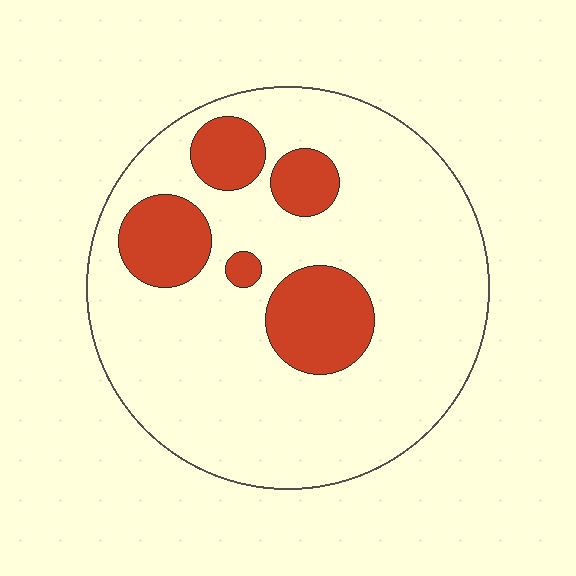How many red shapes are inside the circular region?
5.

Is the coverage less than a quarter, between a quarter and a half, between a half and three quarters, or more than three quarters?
Less than a quarter.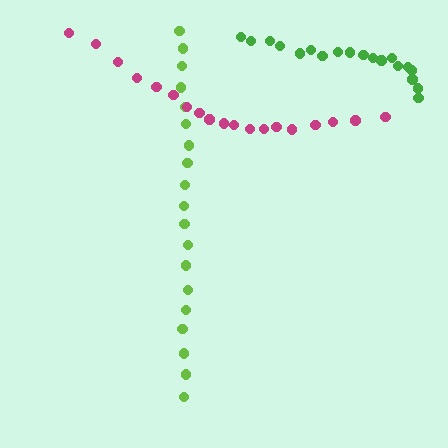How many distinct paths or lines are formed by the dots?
There are 3 distinct paths.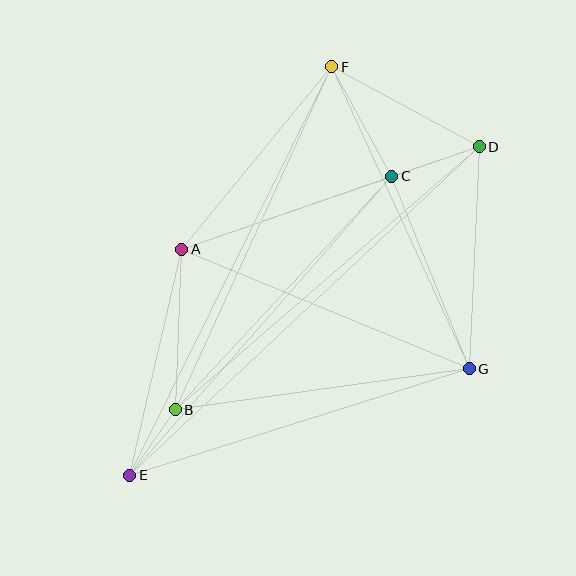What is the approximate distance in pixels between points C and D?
The distance between C and D is approximately 92 pixels.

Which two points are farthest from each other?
Points D and E are farthest from each other.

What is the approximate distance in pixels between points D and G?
The distance between D and G is approximately 222 pixels.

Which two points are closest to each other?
Points B and E are closest to each other.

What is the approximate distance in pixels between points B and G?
The distance between B and G is approximately 297 pixels.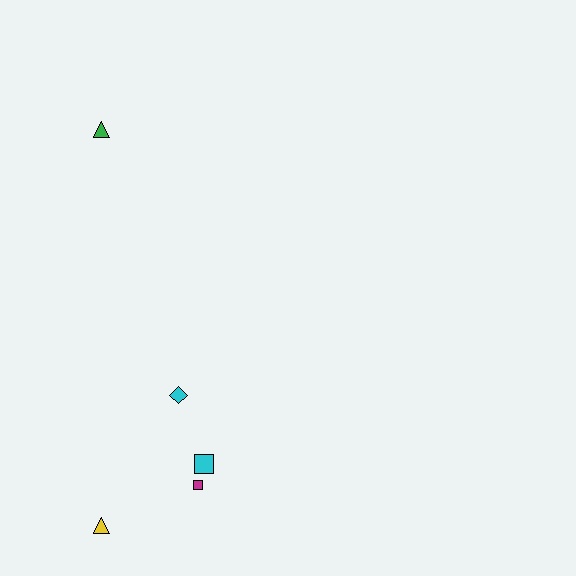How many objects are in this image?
There are 5 objects.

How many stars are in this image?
There are no stars.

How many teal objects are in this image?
There are no teal objects.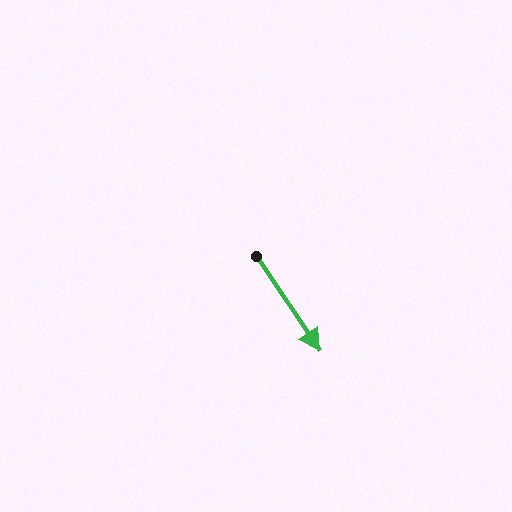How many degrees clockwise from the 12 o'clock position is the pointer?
Approximately 146 degrees.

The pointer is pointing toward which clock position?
Roughly 5 o'clock.